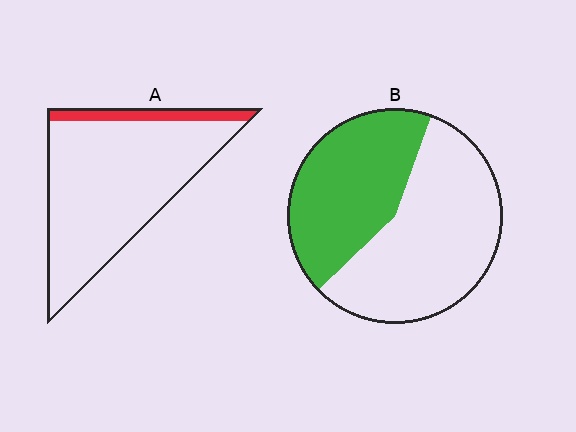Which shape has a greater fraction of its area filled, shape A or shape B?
Shape B.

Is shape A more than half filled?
No.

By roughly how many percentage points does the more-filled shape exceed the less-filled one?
By roughly 30 percentage points (B over A).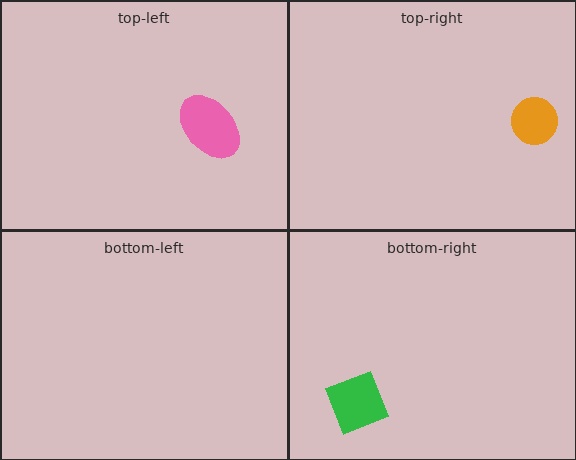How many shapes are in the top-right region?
1.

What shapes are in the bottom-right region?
The green square.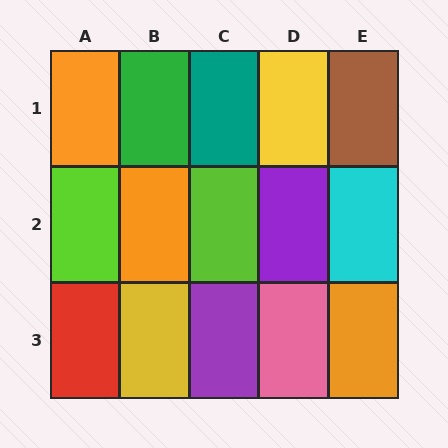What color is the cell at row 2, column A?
Lime.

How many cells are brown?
1 cell is brown.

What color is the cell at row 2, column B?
Orange.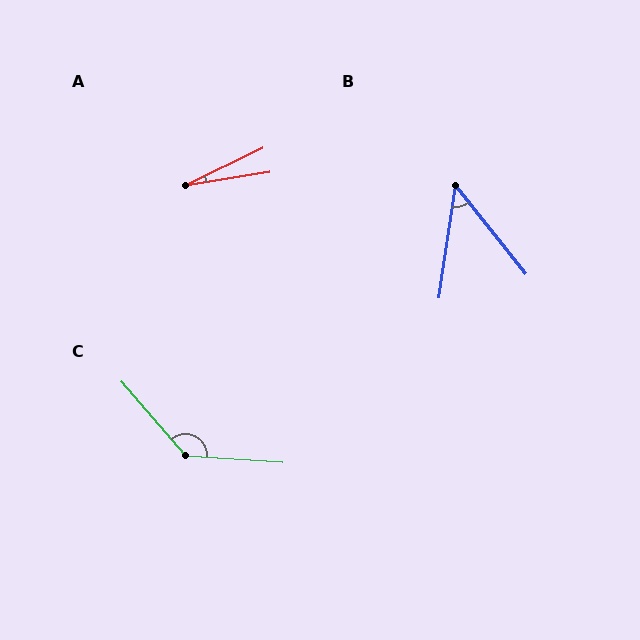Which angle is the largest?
C, at approximately 134 degrees.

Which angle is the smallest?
A, at approximately 17 degrees.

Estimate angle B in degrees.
Approximately 47 degrees.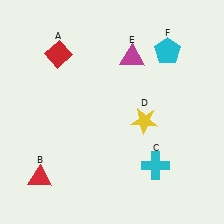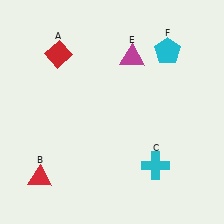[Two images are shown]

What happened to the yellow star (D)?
The yellow star (D) was removed in Image 2. It was in the bottom-right area of Image 1.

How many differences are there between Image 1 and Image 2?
There is 1 difference between the two images.